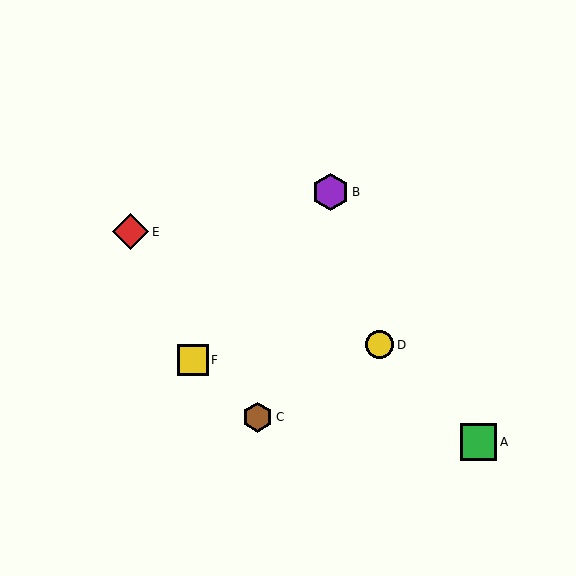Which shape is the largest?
The purple hexagon (labeled B) is the largest.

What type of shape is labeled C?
Shape C is a brown hexagon.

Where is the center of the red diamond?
The center of the red diamond is at (131, 232).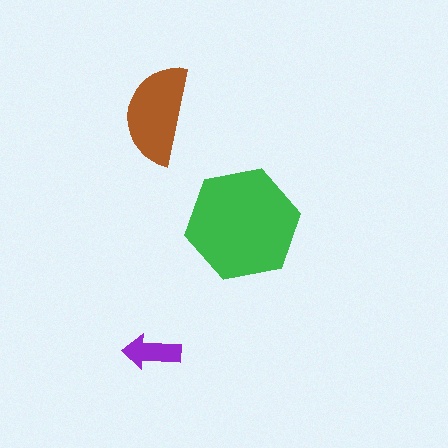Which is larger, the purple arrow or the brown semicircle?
The brown semicircle.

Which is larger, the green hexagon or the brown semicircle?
The green hexagon.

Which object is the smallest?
The purple arrow.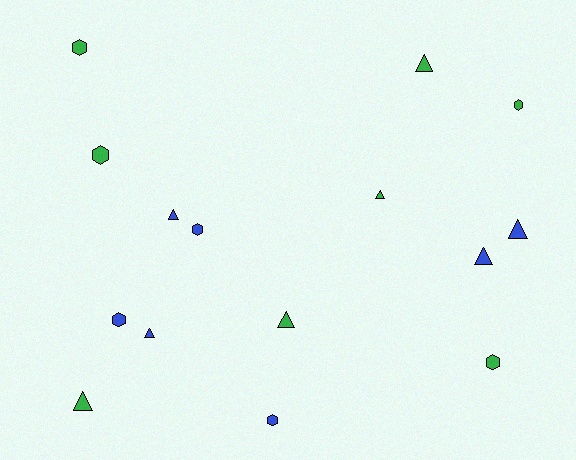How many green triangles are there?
There are 4 green triangles.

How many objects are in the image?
There are 15 objects.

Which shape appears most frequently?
Triangle, with 8 objects.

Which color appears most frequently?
Green, with 8 objects.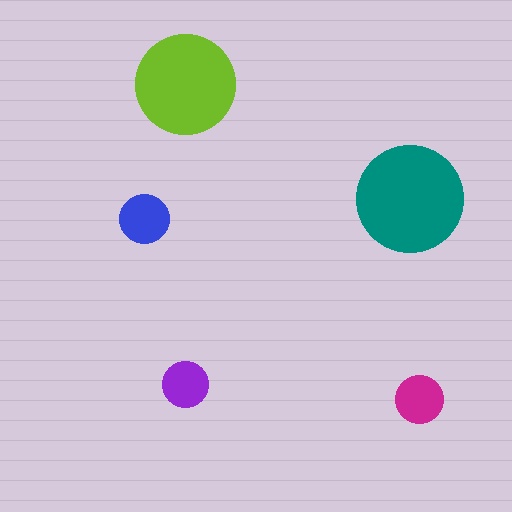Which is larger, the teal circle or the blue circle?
The teal one.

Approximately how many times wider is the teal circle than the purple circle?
About 2.5 times wider.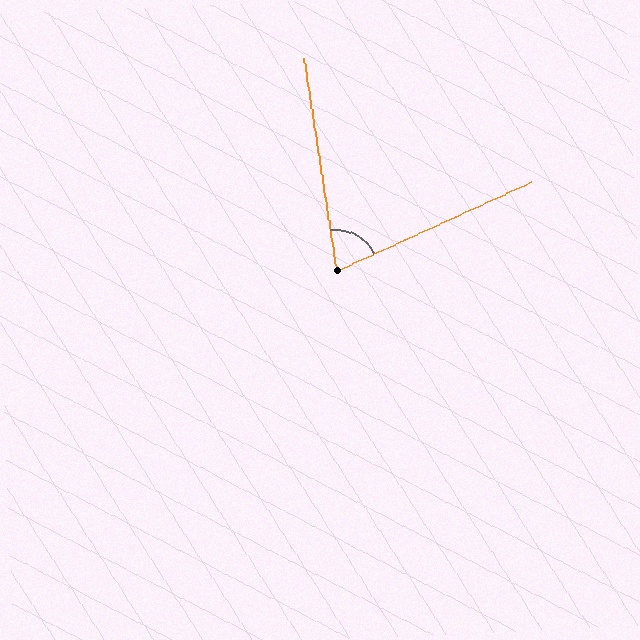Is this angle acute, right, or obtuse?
It is acute.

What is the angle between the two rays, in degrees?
Approximately 74 degrees.